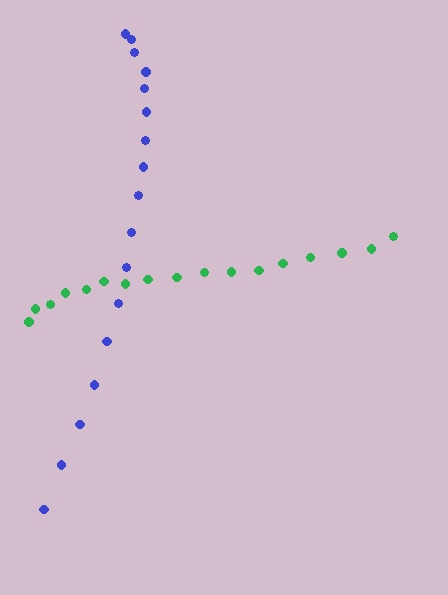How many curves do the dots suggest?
There are 2 distinct paths.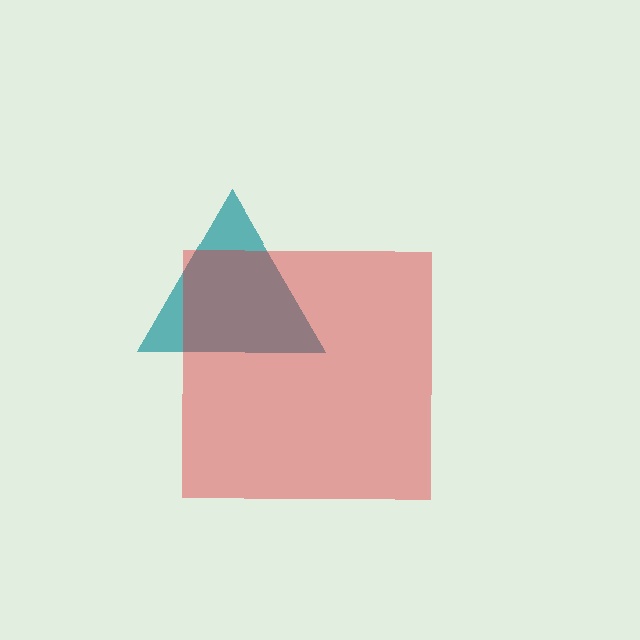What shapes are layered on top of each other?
The layered shapes are: a teal triangle, a red square.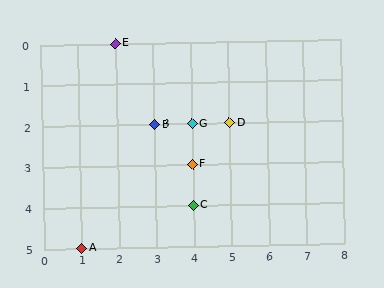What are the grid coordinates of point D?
Point D is at grid coordinates (5, 2).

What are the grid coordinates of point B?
Point B is at grid coordinates (3, 2).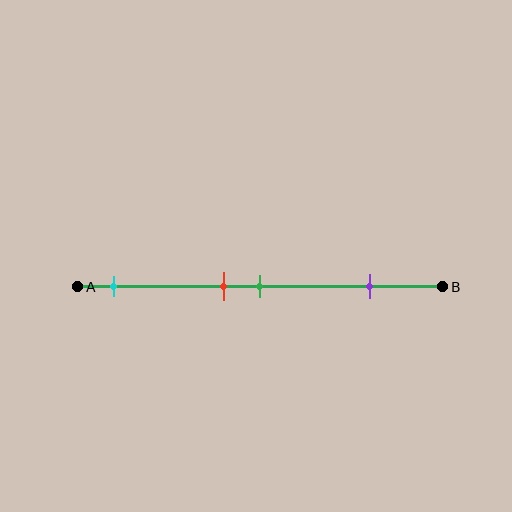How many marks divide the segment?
There are 4 marks dividing the segment.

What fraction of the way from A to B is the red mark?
The red mark is approximately 40% (0.4) of the way from A to B.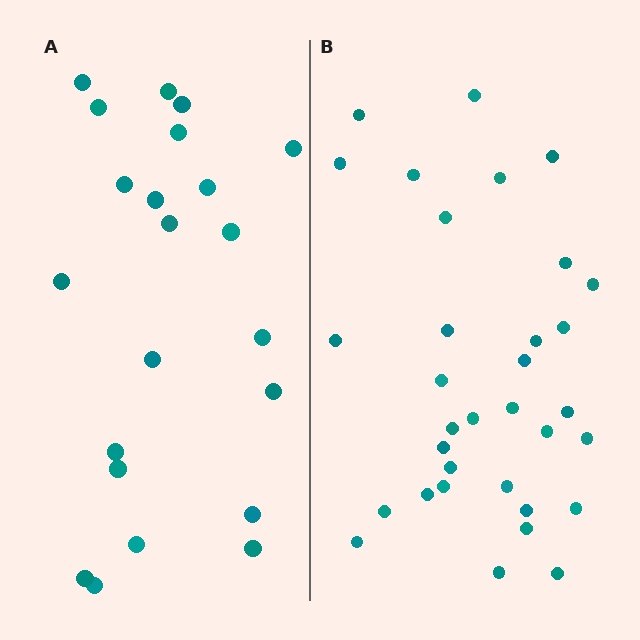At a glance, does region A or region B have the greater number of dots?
Region B (the right region) has more dots.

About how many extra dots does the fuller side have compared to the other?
Region B has roughly 12 or so more dots than region A.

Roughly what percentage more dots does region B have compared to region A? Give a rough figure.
About 50% more.